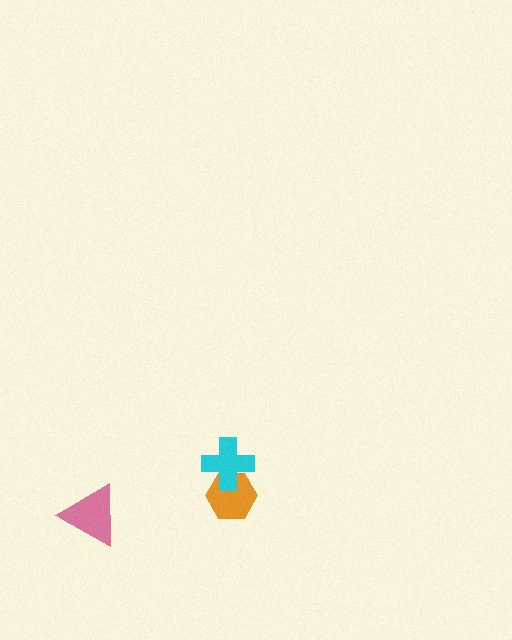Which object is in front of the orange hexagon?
The cyan cross is in front of the orange hexagon.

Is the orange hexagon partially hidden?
Yes, it is partially covered by another shape.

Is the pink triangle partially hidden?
No, no other shape covers it.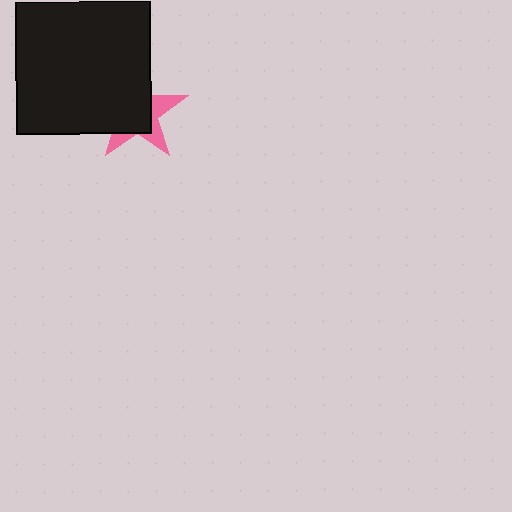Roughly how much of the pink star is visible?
A small part of it is visible (roughly 33%).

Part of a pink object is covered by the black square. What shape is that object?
It is a star.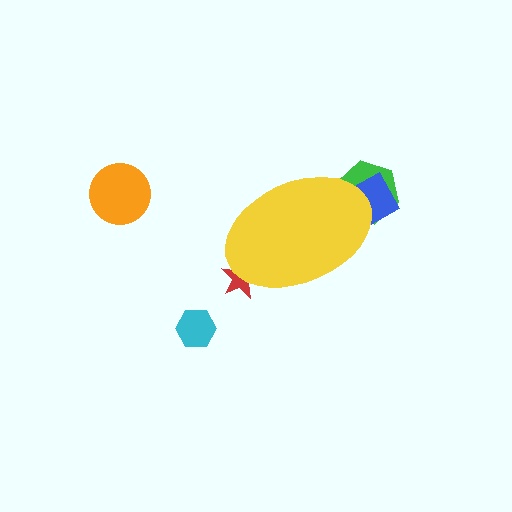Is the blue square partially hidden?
Yes, the blue square is partially hidden behind the yellow ellipse.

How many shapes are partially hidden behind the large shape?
3 shapes are partially hidden.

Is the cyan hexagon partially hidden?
No, the cyan hexagon is fully visible.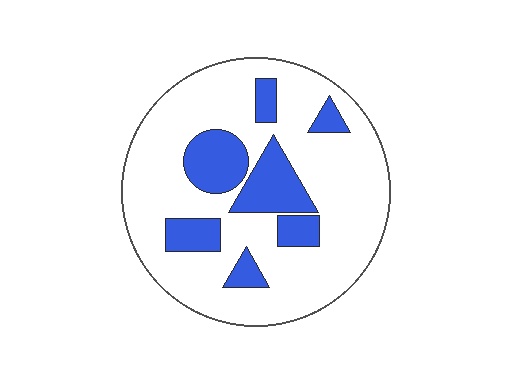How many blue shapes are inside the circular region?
7.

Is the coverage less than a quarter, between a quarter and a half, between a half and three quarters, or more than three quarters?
Less than a quarter.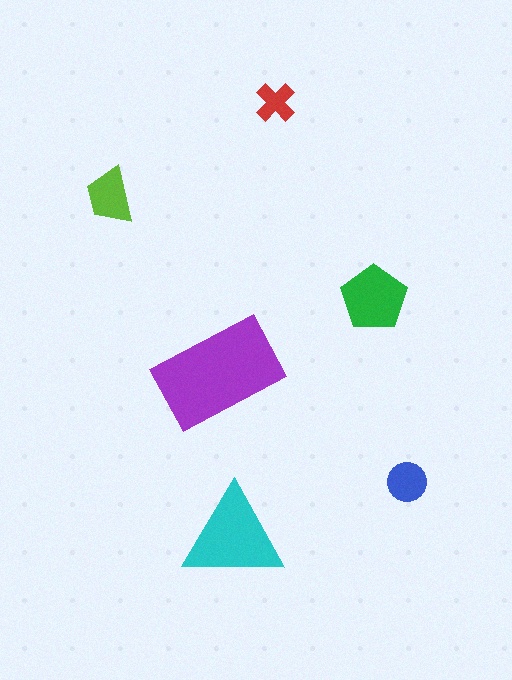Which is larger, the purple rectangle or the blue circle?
The purple rectangle.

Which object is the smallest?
The red cross.